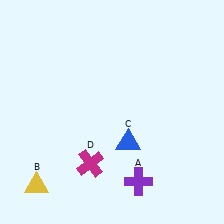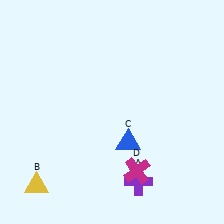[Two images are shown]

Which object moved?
The magenta cross (D) moved right.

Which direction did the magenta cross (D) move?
The magenta cross (D) moved right.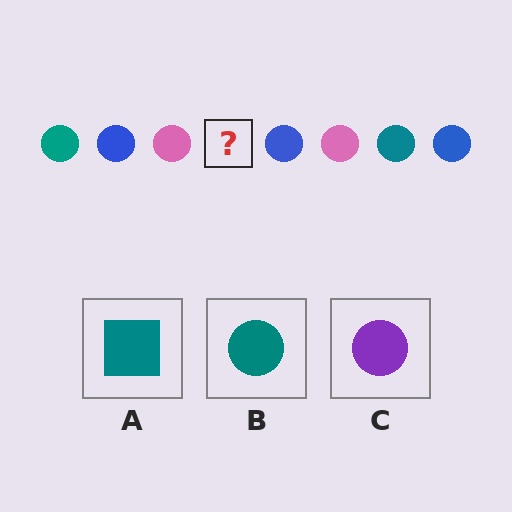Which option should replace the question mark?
Option B.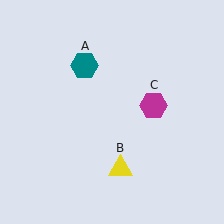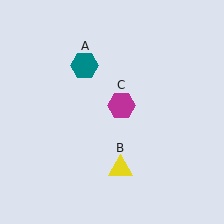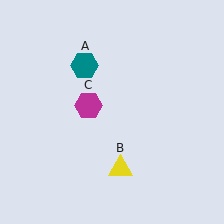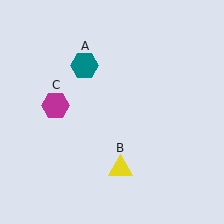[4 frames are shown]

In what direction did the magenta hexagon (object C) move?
The magenta hexagon (object C) moved left.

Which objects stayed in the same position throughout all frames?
Teal hexagon (object A) and yellow triangle (object B) remained stationary.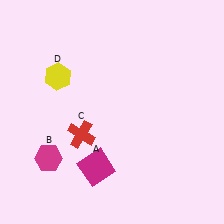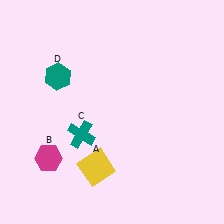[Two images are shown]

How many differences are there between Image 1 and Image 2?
There are 3 differences between the two images.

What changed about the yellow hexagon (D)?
In Image 1, D is yellow. In Image 2, it changed to teal.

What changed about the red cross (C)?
In Image 1, C is red. In Image 2, it changed to teal.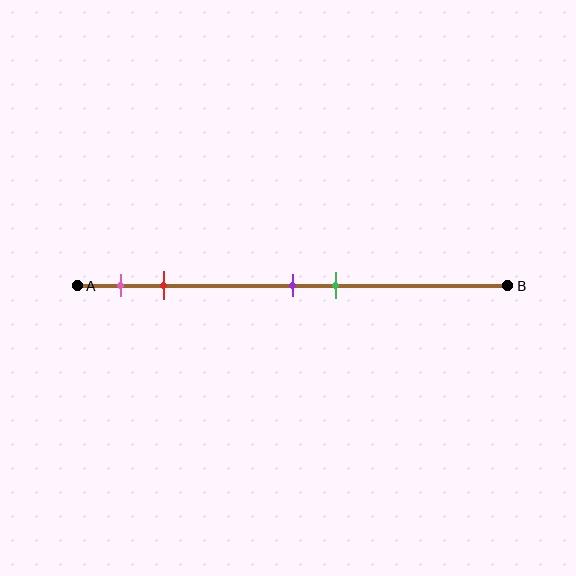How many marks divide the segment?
There are 4 marks dividing the segment.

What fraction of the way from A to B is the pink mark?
The pink mark is approximately 10% (0.1) of the way from A to B.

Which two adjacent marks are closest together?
The purple and green marks are the closest adjacent pair.